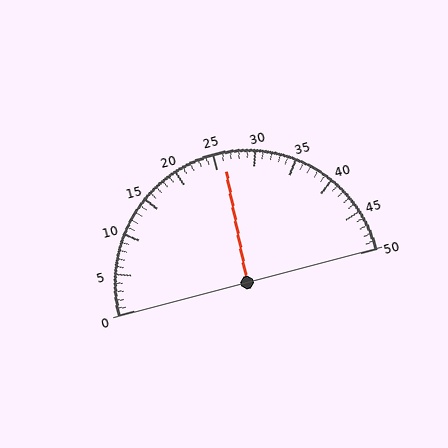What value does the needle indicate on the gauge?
The needle indicates approximately 26.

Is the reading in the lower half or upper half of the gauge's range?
The reading is in the upper half of the range (0 to 50).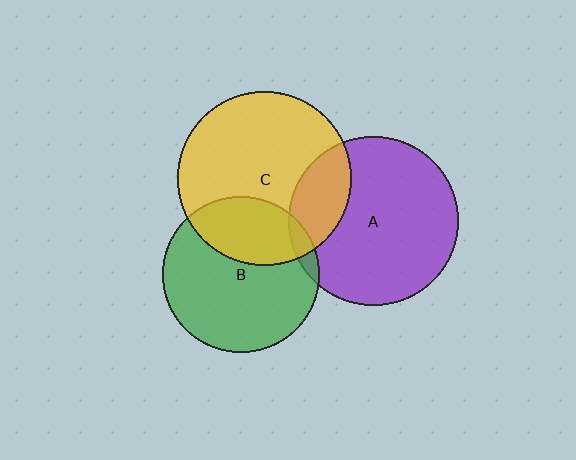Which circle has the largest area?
Circle C (yellow).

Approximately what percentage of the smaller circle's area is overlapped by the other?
Approximately 5%.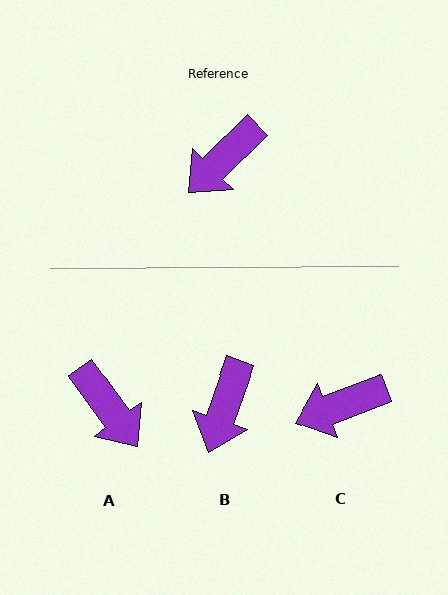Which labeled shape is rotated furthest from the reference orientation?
A, about 82 degrees away.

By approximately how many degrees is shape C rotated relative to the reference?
Approximately 24 degrees clockwise.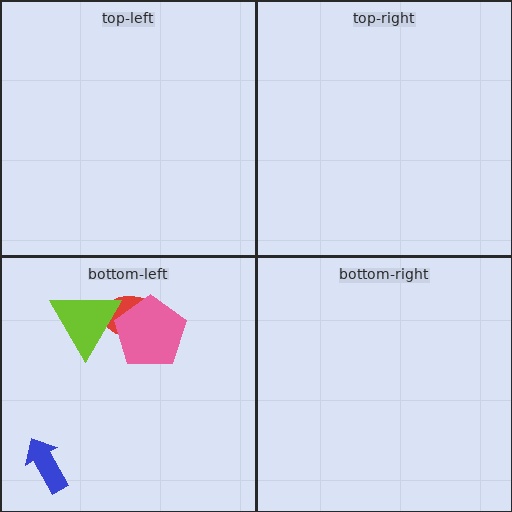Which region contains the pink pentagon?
The bottom-left region.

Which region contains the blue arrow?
The bottom-left region.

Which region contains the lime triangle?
The bottom-left region.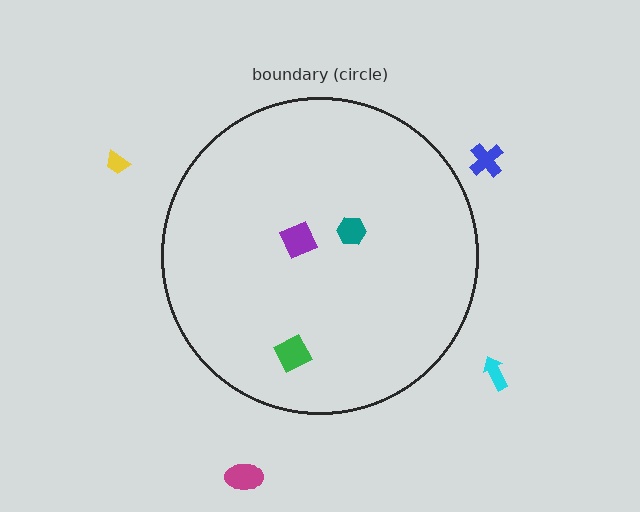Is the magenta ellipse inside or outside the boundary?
Outside.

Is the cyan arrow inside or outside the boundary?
Outside.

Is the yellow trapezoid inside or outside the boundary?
Outside.